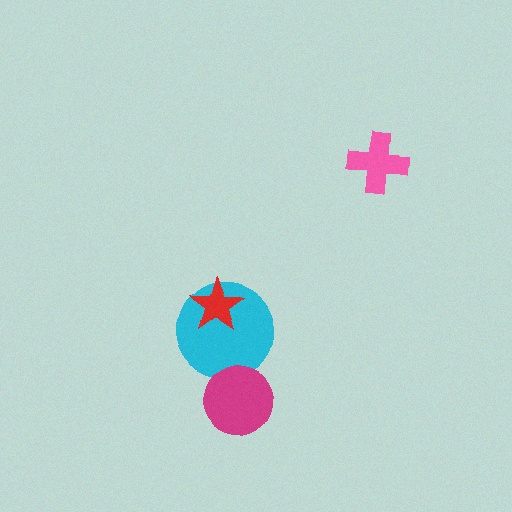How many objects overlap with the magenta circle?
1 object overlaps with the magenta circle.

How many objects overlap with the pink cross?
0 objects overlap with the pink cross.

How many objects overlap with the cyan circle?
2 objects overlap with the cyan circle.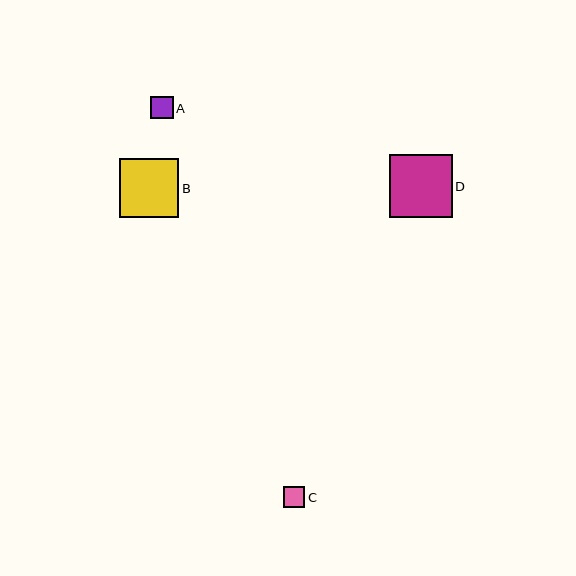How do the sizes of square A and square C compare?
Square A and square C are approximately the same size.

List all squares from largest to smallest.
From largest to smallest: D, B, A, C.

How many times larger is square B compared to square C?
Square B is approximately 2.7 times the size of square C.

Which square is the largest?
Square D is the largest with a size of approximately 63 pixels.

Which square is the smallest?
Square C is the smallest with a size of approximately 22 pixels.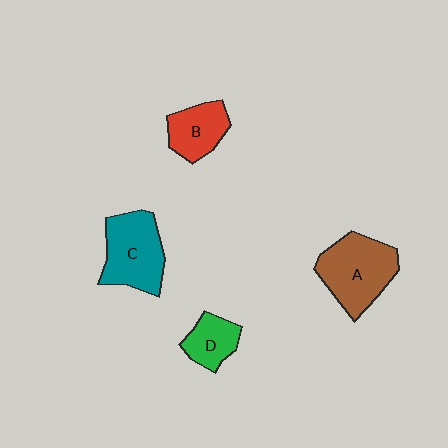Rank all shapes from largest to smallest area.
From largest to smallest: A (brown), C (teal), B (red), D (green).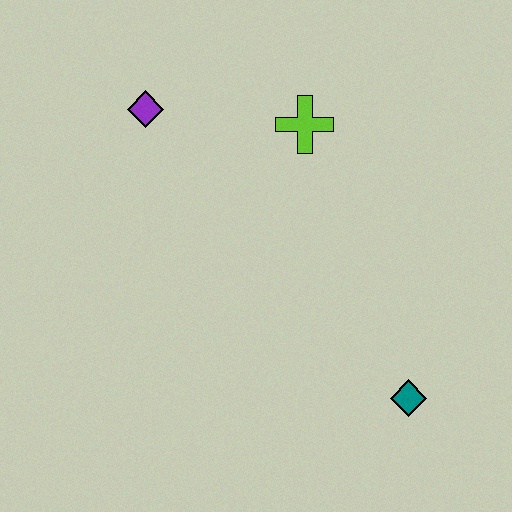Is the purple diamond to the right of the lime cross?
No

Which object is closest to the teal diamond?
The lime cross is closest to the teal diamond.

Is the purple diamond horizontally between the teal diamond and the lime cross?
No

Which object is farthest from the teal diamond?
The purple diamond is farthest from the teal diamond.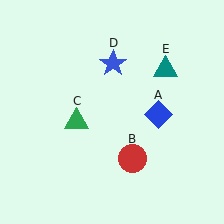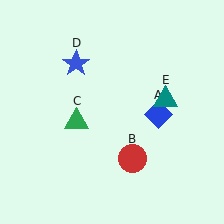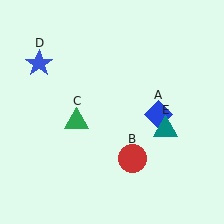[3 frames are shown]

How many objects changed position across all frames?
2 objects changed position: blue star (object D), teal triangle (object E).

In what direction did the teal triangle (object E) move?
The teal triangle (object E) moved down.